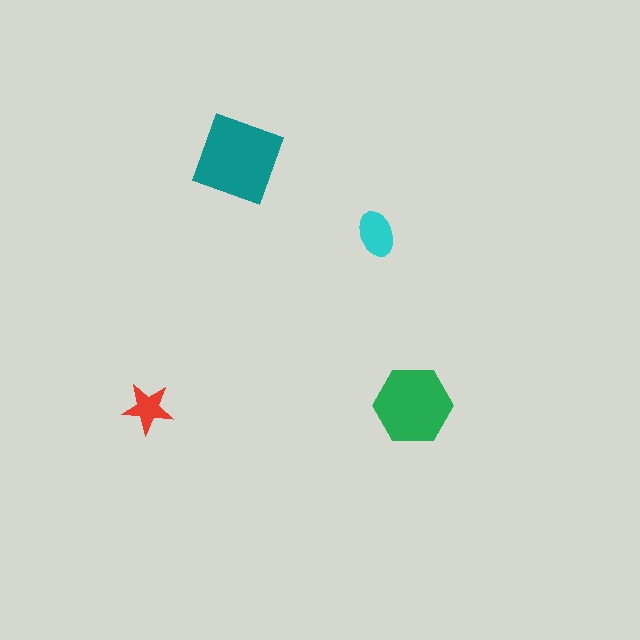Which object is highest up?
The teal diamond is topmost.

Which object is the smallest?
The red star.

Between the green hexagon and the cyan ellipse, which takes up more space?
The green hexagon.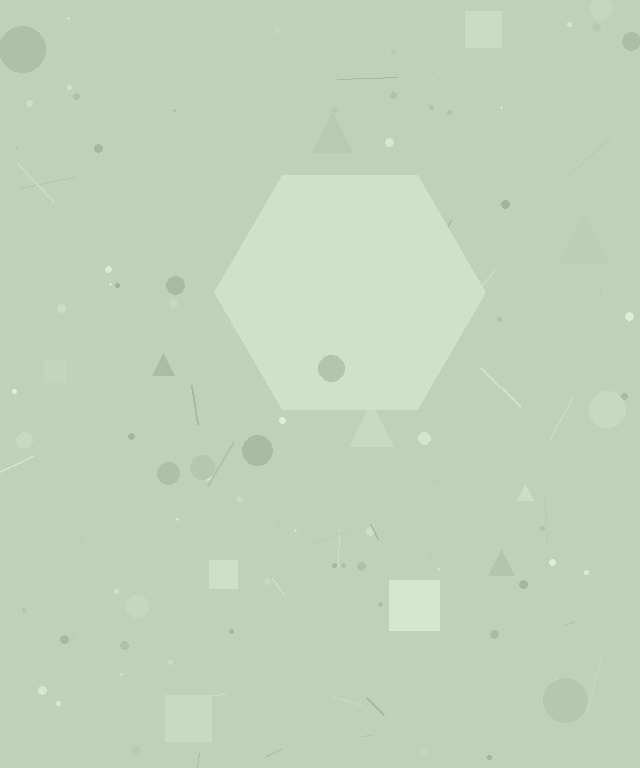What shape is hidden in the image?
A hexagon is hidden in the image.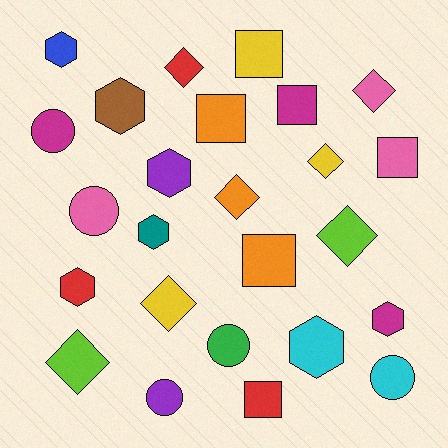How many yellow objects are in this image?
There are 3 yellow objects.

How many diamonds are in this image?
There are 7 diamonds.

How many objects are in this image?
There are 25 objects.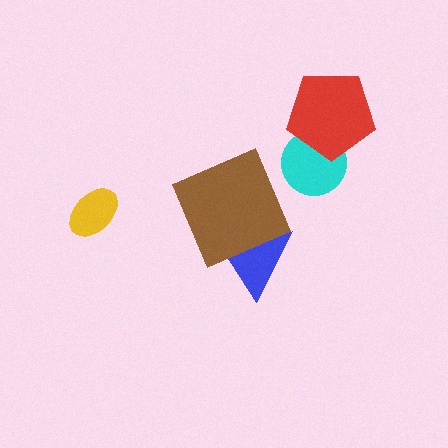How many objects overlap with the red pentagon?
1 object overlaps with the red pentagon.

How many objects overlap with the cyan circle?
1 object overlaps with the cyan circle.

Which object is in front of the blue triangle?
The brown square is in front of the blue triangle.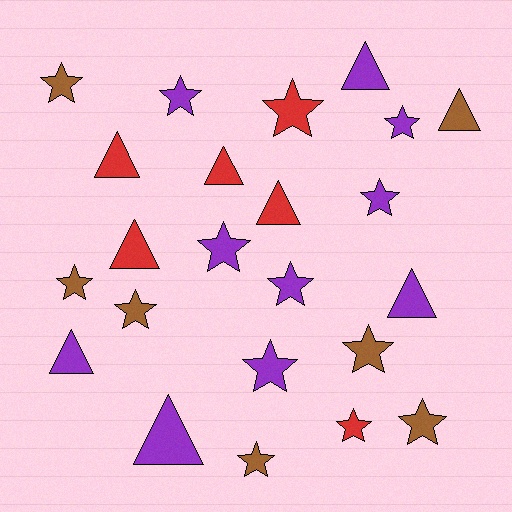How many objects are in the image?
There are 23 objects.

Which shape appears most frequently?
Star, with 14 objects.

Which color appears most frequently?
Purple, with 10 objects.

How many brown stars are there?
There are 6 brown stars.